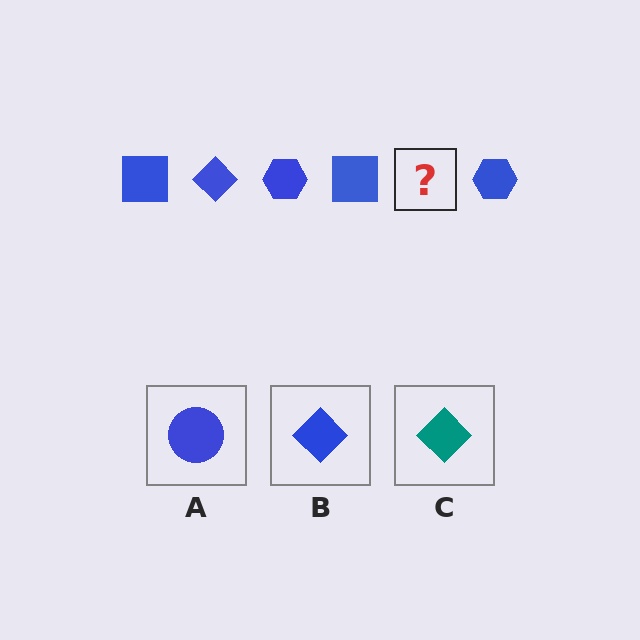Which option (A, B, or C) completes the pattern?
B.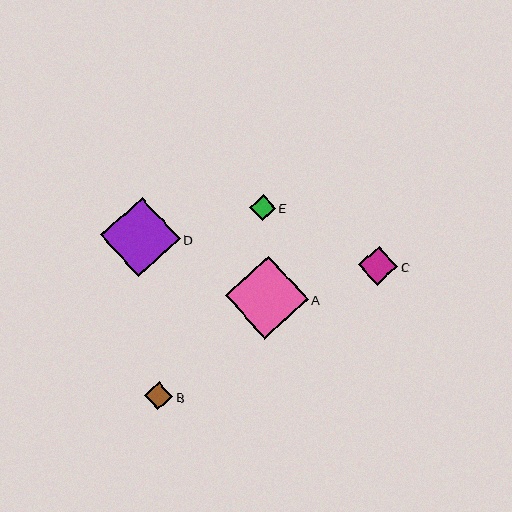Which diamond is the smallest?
Diamond E is the smallest with a size of approximately 26 pixels.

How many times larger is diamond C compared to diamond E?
Diamond C is approximately 1.5 times the size of diamond E.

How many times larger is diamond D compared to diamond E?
Diamond D is approximately 3.1 times the size of diamond E.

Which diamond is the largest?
Diamond A is the largest with a size of approximately 83 pixels.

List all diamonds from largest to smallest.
From largest to smallest: A, D, C, B, E.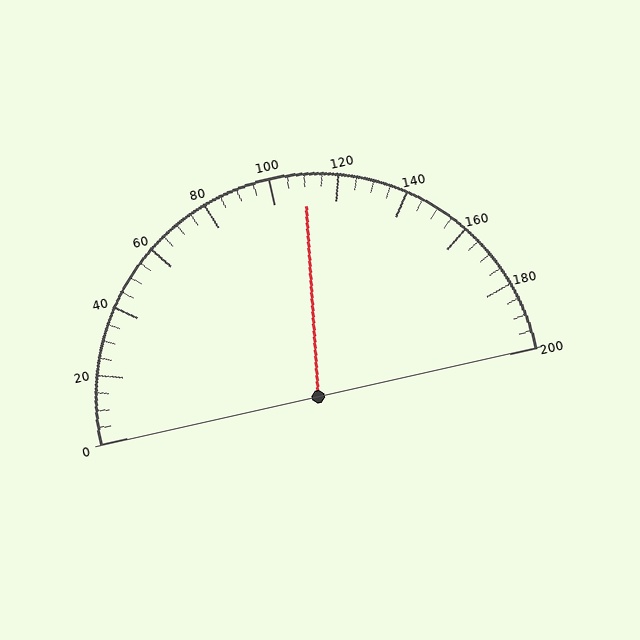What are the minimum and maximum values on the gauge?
The gauge ranges from 0 to 200.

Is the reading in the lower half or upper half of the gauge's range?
The reading is in the upper half of the range (0 to 200).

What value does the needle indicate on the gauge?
The needle indicates approximately 110.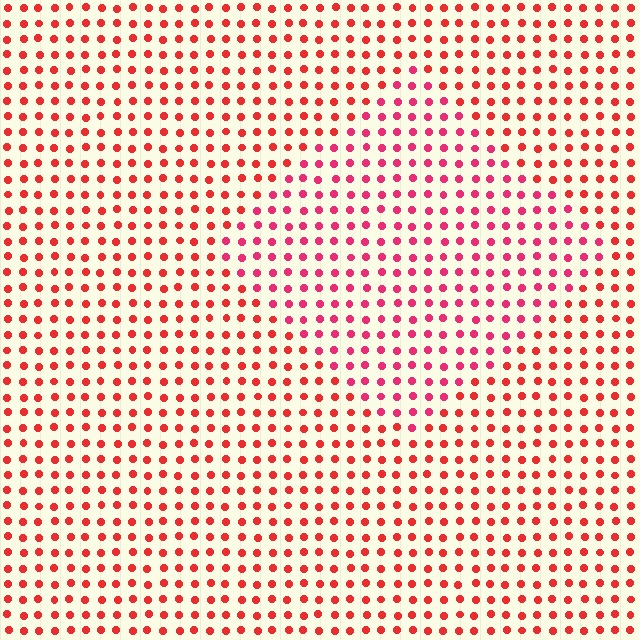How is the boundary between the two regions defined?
The boundary is defined purely by a slight shift in hue (about 23 degrees). Spacing, size, and orientation are identical on both sides.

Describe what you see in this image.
The image is filled with small red elements in a uniform arrangement. A diamond-shaped region is visible where the elements are tinted to a slightly different hue, forming a subtle color boundary.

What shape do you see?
I see a diamond.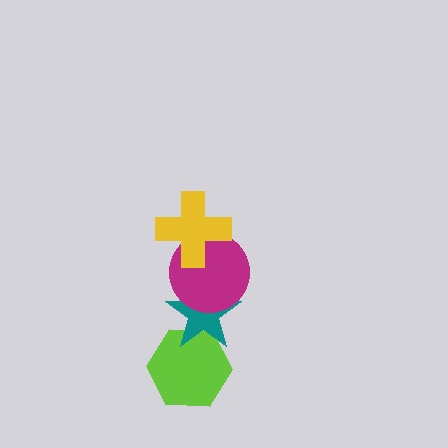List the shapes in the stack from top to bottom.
From top to bottom: the yellow cross, the magenta circle, the teal star, the lime hexagon.